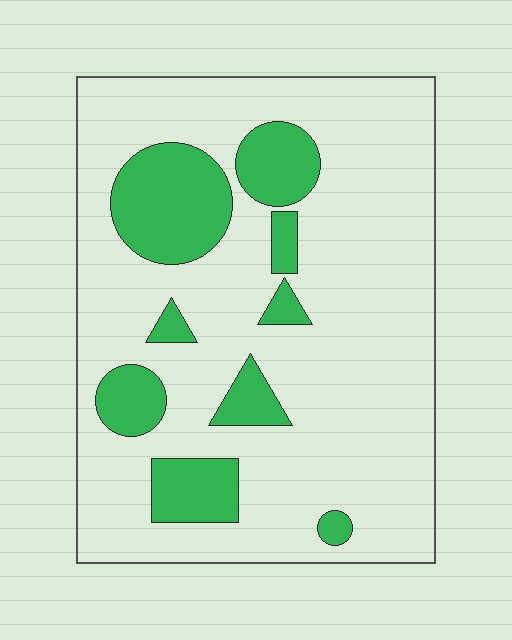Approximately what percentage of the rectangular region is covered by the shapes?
Approximately 20%.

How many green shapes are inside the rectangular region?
9.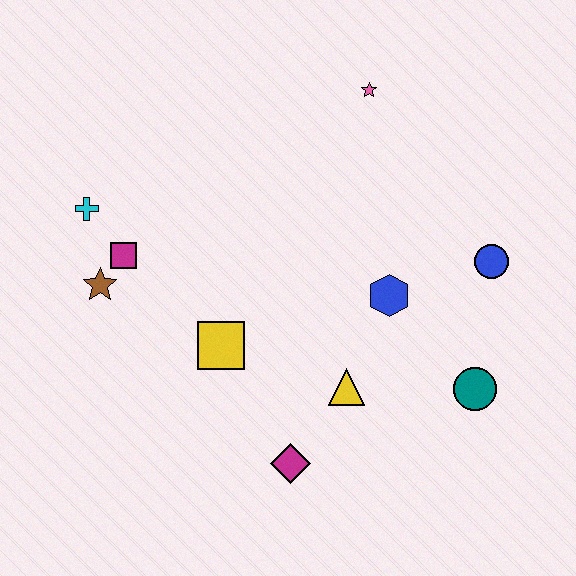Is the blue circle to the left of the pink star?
No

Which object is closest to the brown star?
The magenta square is closest to the brown star.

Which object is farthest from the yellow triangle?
The cyan cross is farthest from the yellow triangle.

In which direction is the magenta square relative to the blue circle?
The magenta square is to the left of the blue circle.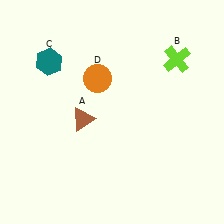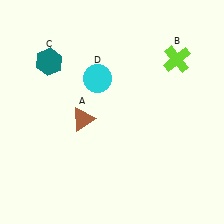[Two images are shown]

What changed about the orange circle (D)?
In Image 1, D is orange. In Image 2, it changed to cyan.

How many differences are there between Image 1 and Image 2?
There is 1 difference between the two images.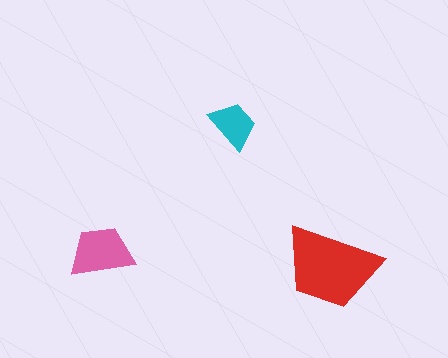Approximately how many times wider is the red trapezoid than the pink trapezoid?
About 1.5 times wider.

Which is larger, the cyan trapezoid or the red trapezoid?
The red one.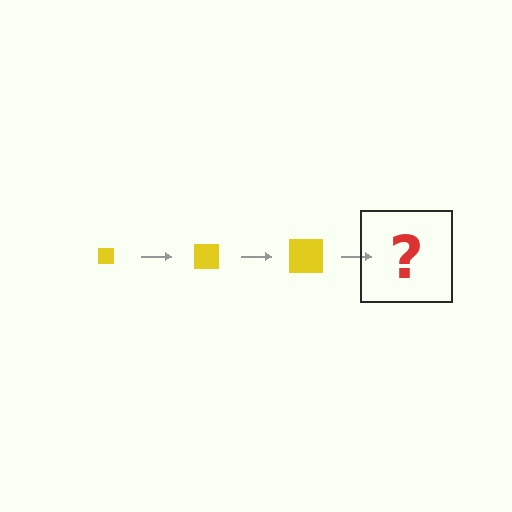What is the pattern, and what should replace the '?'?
The pattern is that the square gets progressively larger each step. The '?' should be a yellow square, larger than the previous one.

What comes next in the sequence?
The next element should be a yellow square, larger than the previous one.